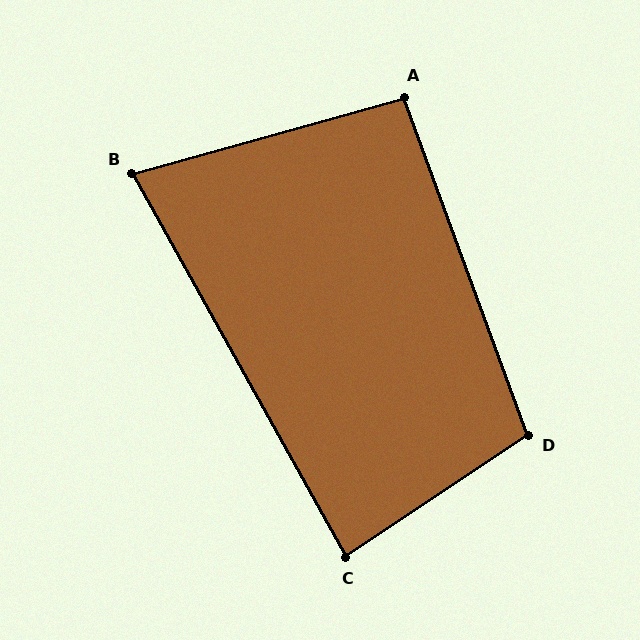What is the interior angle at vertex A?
Approximately 94 degrees (approximately right).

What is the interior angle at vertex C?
Approximately 86 degrees (approximately right).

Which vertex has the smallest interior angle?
B, at approximately 77 degrees.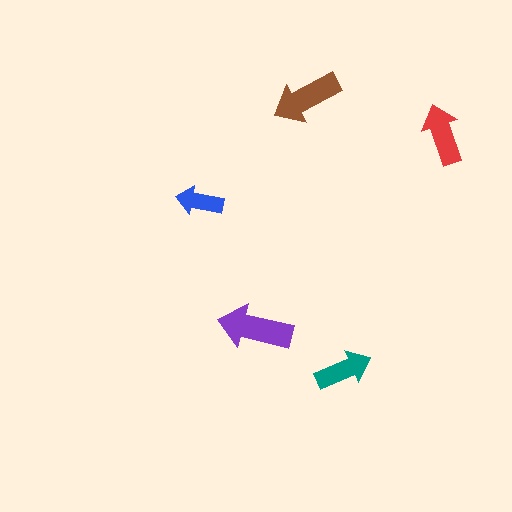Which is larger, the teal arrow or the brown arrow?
The brown one.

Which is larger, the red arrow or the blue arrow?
The red one.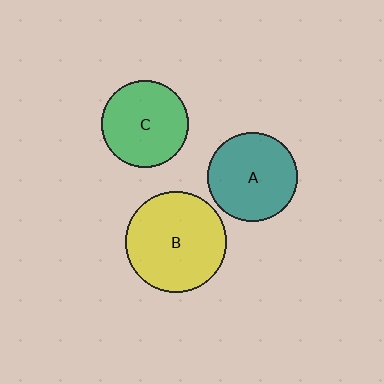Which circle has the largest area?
Circle B (yellow).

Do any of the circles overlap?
No, none of the circles overlap.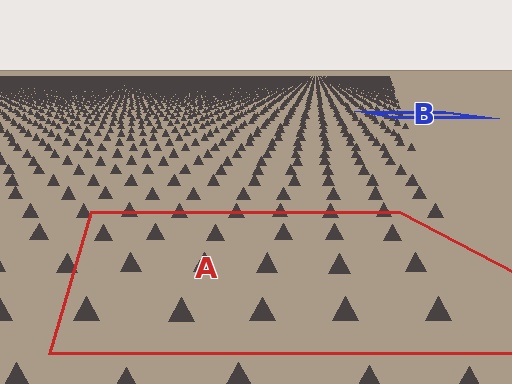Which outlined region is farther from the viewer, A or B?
Region B is farther from the viewer — the texture elements inside it appear smaller and more densely packed.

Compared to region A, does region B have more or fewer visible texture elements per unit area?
Region B has more texture elements per unit area — they are packed more densely because it is farther away.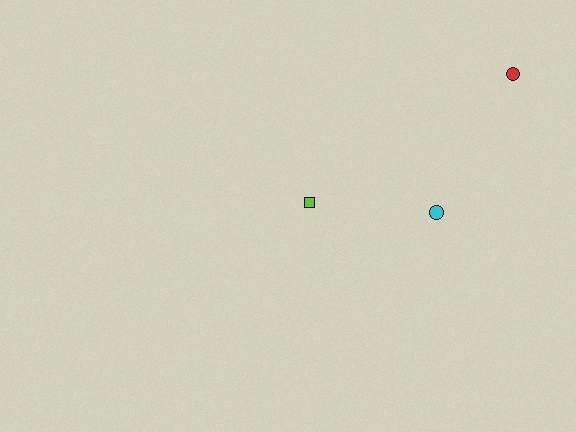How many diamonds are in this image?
There are no diamonds.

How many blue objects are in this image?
There are no blue objects.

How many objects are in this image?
There are 3 objects.